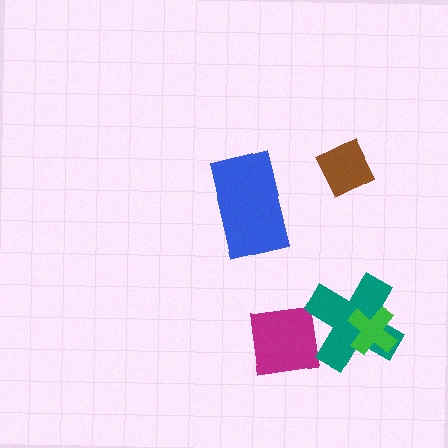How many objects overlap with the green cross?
1 object overlaps with the green cross.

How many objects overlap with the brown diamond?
0 objects overlap with the brown diamond.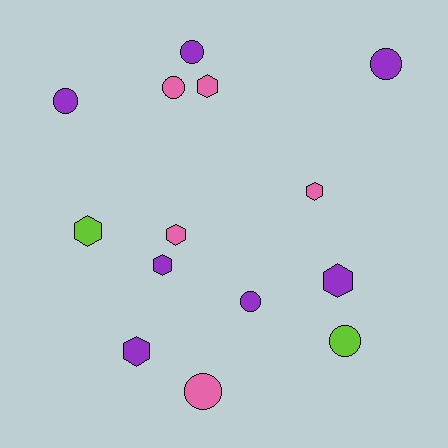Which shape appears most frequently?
Hexagon, with 7 objects.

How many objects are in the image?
There are 14 objects.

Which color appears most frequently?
Purple, with 7 objects.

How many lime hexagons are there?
There is 1 lime hexagon.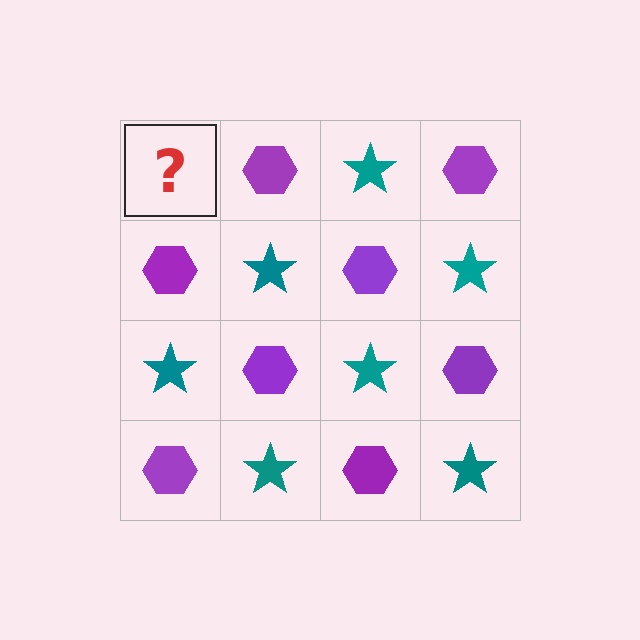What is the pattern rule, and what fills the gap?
The rule is that it alternates teal star and purple hexagon in a checkerboard pattern. The gap should be filled with a teal star.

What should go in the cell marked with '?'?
The missing cell should contain a teal star.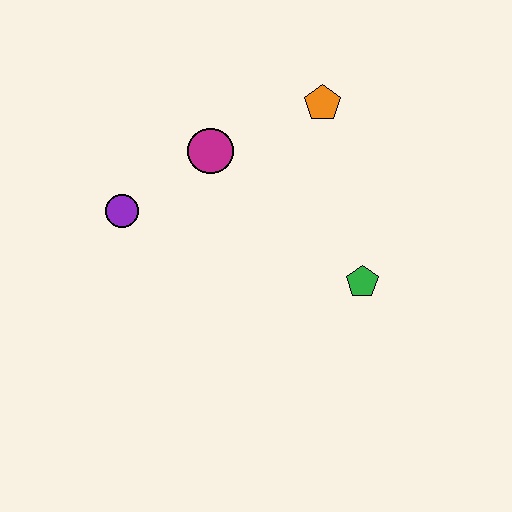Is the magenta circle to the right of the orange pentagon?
No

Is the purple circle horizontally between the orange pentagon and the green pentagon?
No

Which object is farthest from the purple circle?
The green pentagon is farthest from the purple circle.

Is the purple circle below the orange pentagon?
Yes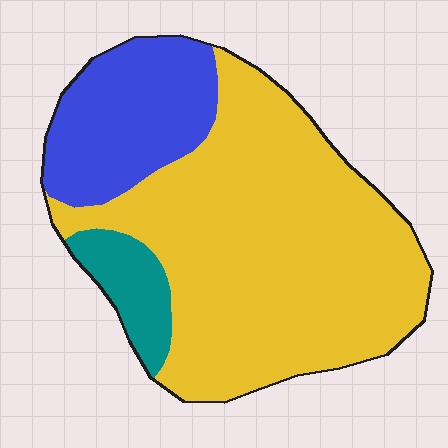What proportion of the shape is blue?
Blue covers around 20% of the shape.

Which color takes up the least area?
Teal, at roughly 10%.